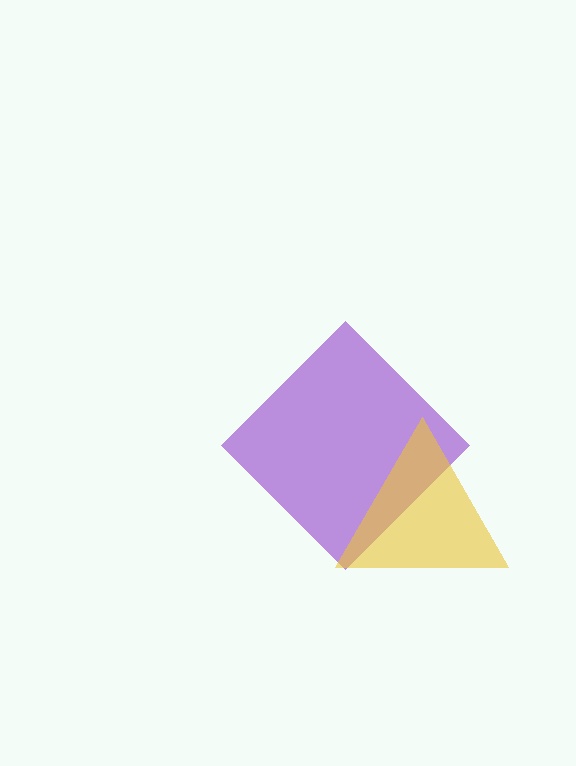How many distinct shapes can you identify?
There are 2 distinct shapes: a purple diamond, a yellow triangle.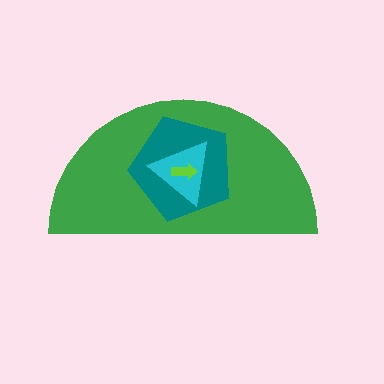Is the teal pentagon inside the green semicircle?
Yes.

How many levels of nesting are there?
4.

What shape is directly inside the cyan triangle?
The lime arrow.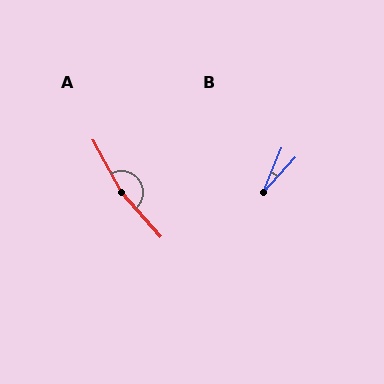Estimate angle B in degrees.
Approximately 19 degrees.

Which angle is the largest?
A, at approximately 167 degrees.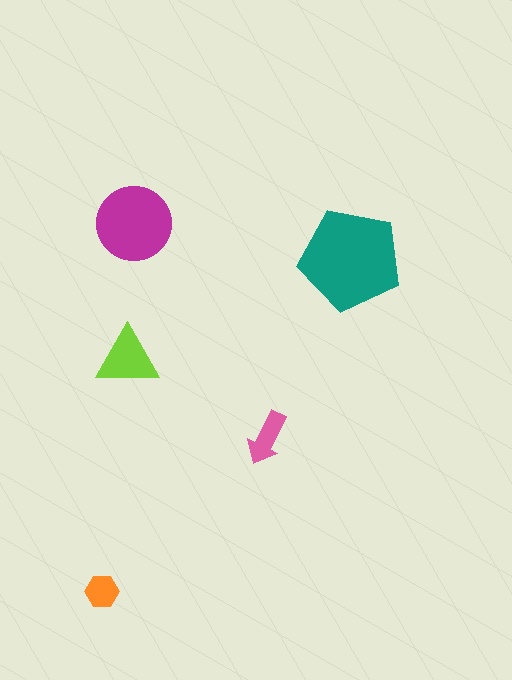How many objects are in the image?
There are 5 objects in the image.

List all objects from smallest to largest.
The orange hexagon, the pink arrow, the lime triangle, the magenta circle, the teal pentagon.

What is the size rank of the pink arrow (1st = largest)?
4th.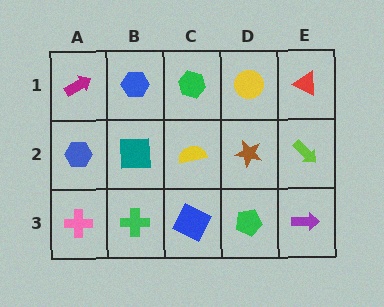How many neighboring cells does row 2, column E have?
3.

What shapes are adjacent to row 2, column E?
A red triangle (row 1, column E), a purple arrow (row 3, column E), a brown star (row 2, column D).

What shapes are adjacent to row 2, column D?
A yellow circle (row 1, column D), a green pentagon (row 3, column D), a yellow semicircle (row 2, column C), a lime arrow (row 2, column E).